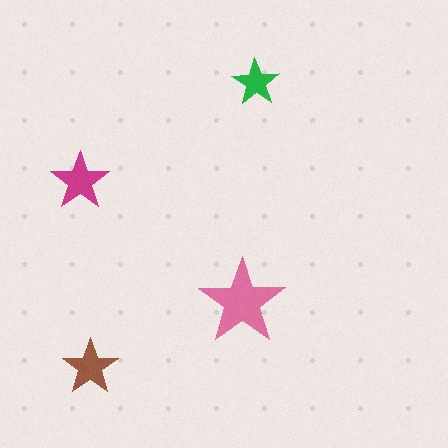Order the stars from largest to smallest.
the pink one, the magenta one, the brown one, the green one.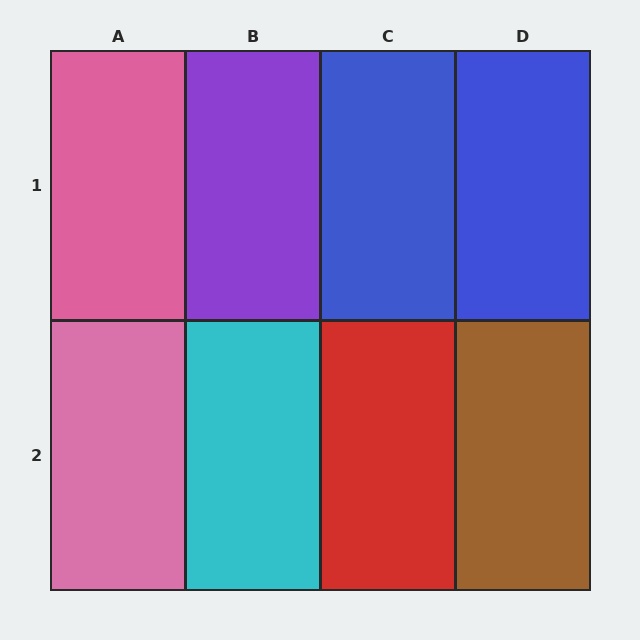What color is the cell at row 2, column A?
Pink.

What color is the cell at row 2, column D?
Brown.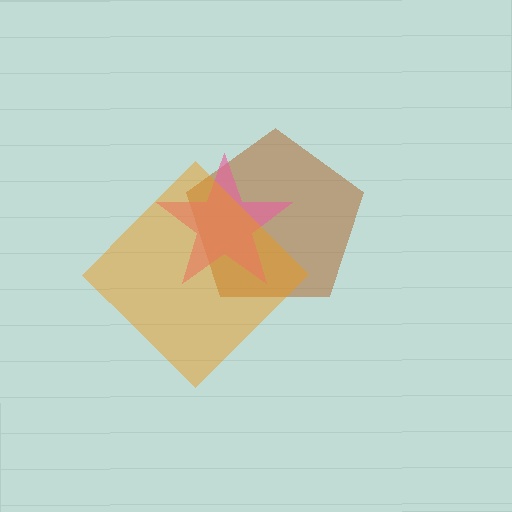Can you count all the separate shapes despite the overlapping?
Yes, there are 3 separate shapes.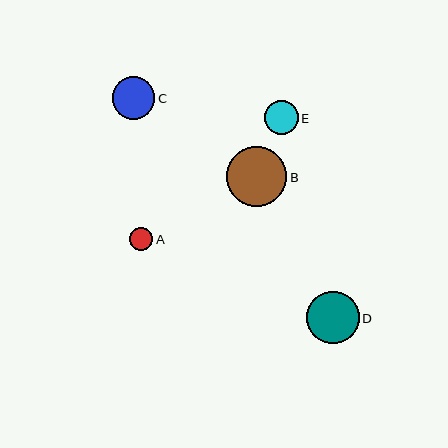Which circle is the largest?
Circle B is the largest with a size of approximately 60 pixels.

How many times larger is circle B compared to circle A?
Circle B is approximately 2.6 times the size of circle A.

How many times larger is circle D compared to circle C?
Circle D is approximately 1.2 times the size of circle C.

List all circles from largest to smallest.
From largest to smallest: B, D, C, E, A.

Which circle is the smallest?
Circle A is the smallest with a size of approximately 23 pixels.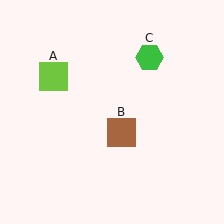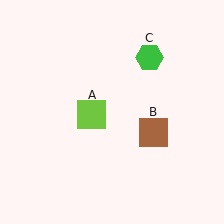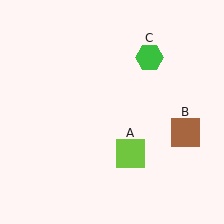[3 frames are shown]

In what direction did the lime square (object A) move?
The lime square (object A) moved down and to the right.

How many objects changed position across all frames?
2 objects changed position: lime square (object A), brown square (object B).